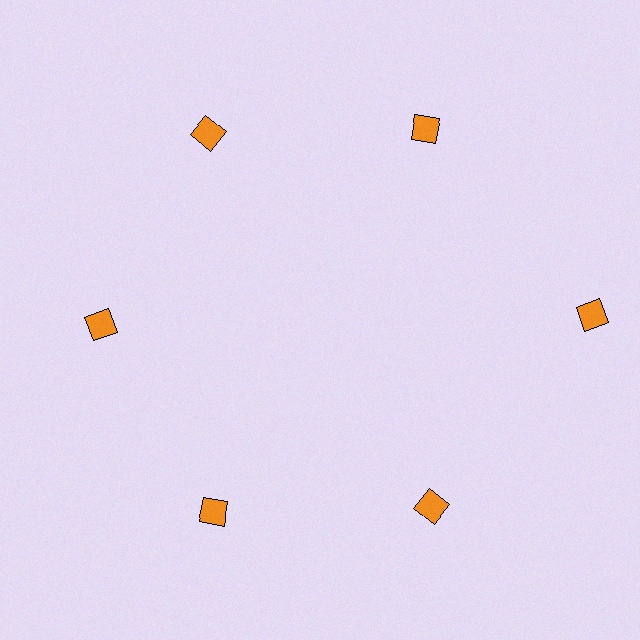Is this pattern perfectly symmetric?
No. The 6 orange diamonds are arranged in a ring, but one element near the 3 o'clock position is pushed outward from the center, breaking the 6-fold rotational symmetry.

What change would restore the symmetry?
The symmetry would be restored by moving it inward, back onto the ring so that all 6 diamonds sit at equal angles and equal distance from the center.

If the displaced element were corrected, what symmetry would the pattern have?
It would have 6-fold rotational symmetry — the pattern would map onto itself every 60 degrees.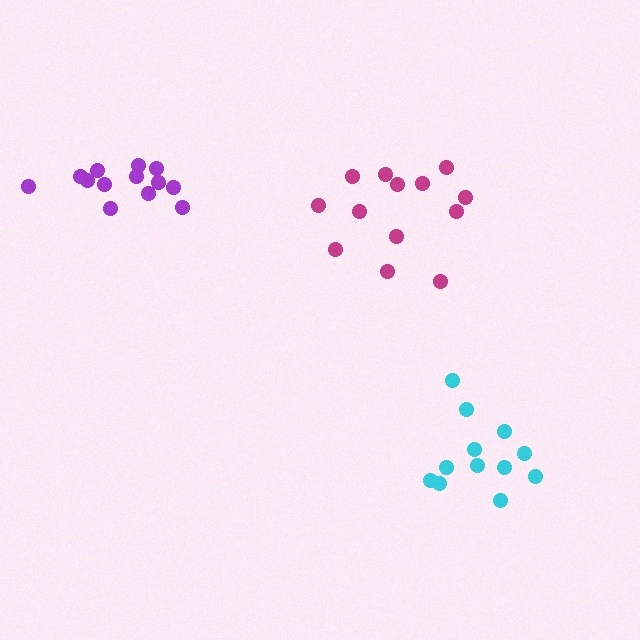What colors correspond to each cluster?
The clusters are colored: cyan, purple, magenta.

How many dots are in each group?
Group 1: 12 dots, Group 2: 13 dots, Group 3: 13 dots (38 total).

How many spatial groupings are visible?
There are 3 spatial groupings.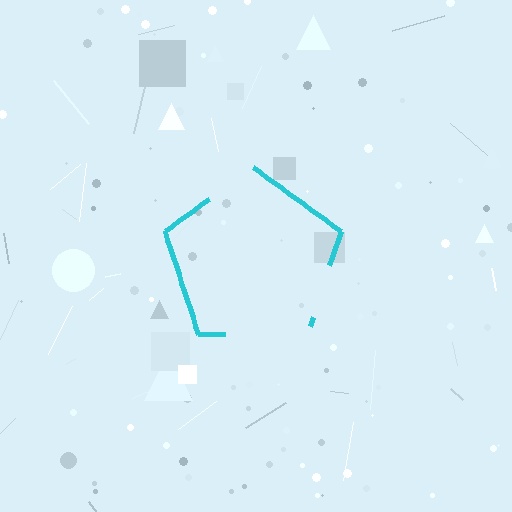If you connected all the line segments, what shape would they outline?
They would outline a pentagon.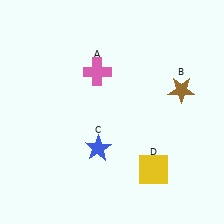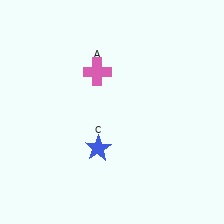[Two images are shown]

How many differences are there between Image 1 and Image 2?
There are 2 differences between the two images.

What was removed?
The brown star (B), the yellow square (D) were removed in Image 2.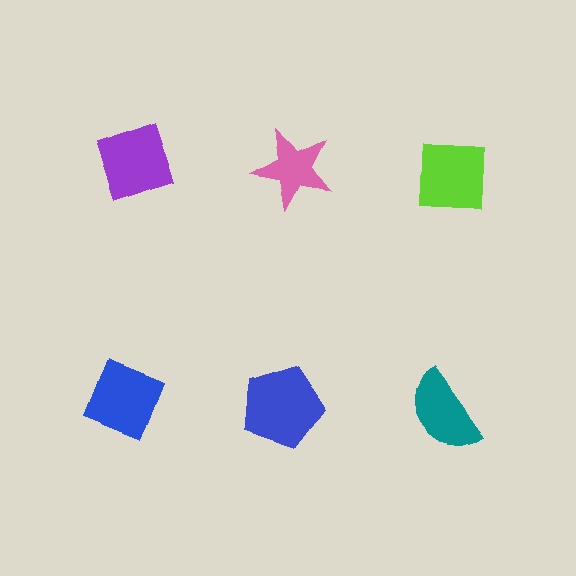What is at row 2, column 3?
A teal semicircle.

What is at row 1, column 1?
A purple diamond.